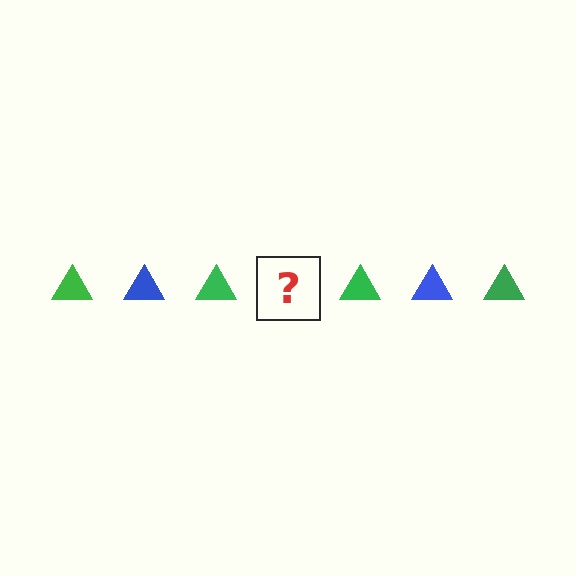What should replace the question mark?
The question mark should be replaced with a blue triangle.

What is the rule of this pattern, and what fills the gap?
The rule is that the pattern cycles through green, blue triangles. The gap should be filled with a blue triangle.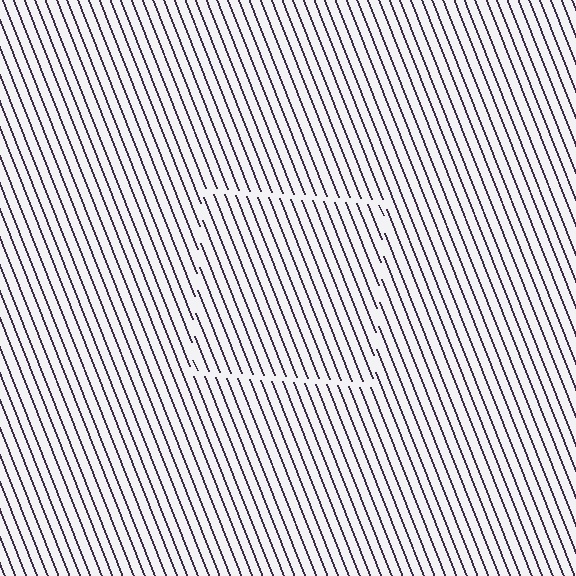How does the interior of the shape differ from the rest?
The interior of the shape contains the same grating, shifted by half a period — the contour is defined by the phase discontinuity where line-ends from the inner and outer gratings abut.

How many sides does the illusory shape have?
4 sides — the line-ends trace a square.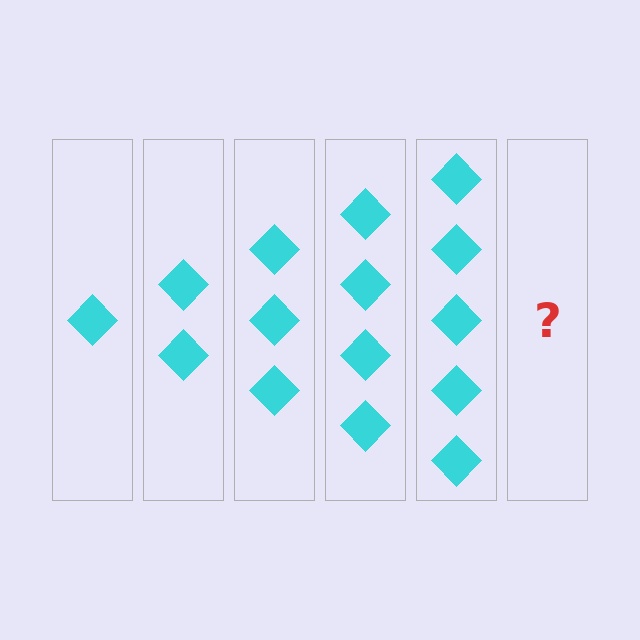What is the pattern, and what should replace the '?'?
The pattern is that each step adds one more diamond. The '?' should be 6 diamonds.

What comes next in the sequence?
The next element should be 6 diamonds.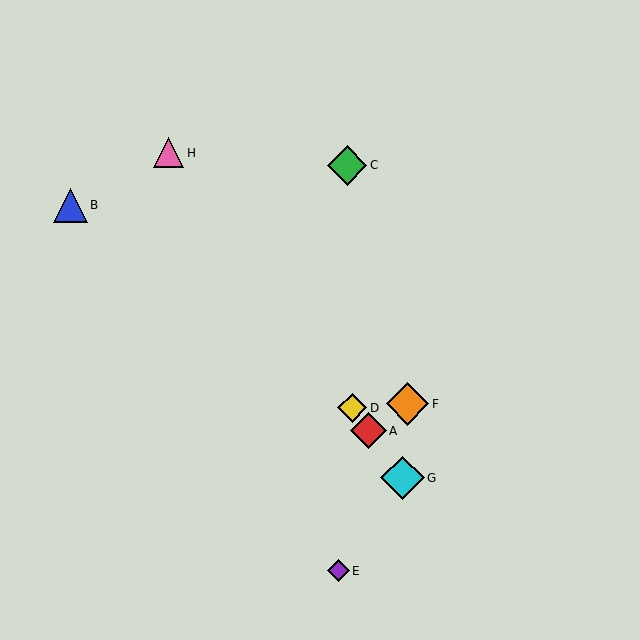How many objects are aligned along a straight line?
4 objects (A, D, G, H) are aligned along a straight line.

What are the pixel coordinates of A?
Object A is at (369, 431).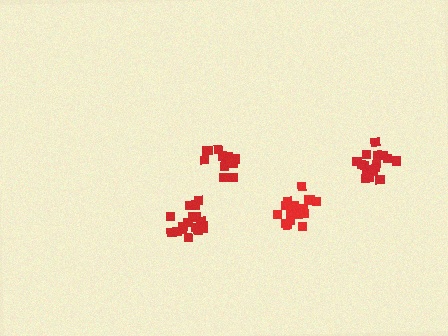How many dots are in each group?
Group 1: 18 dots, Group 2: 18 dots, Group 3: 17 dots, Group 4: 14 dots (67 total).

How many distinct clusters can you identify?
There are 4 distinct clusters.